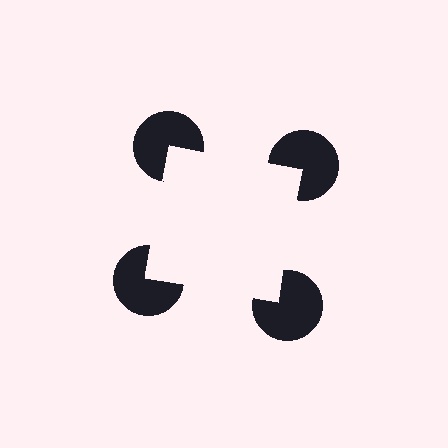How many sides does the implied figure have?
4 sides.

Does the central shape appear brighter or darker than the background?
It typically appears slightly brighter than the background, even though no actual brightness change is drawn.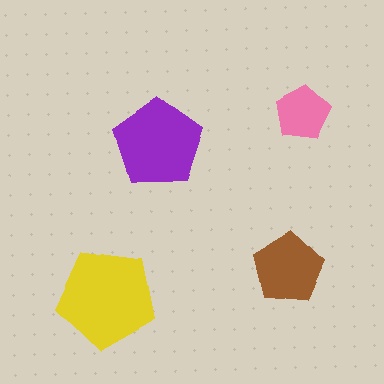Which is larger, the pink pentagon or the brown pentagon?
The brown one.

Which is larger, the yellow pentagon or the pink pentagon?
The yellow one.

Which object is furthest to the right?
The pink pentagon is rightmost.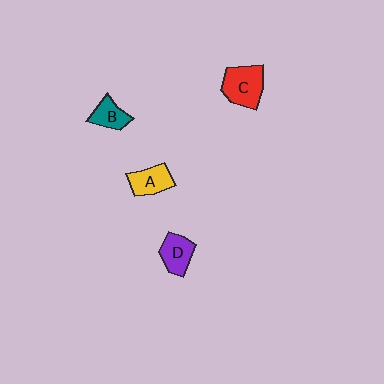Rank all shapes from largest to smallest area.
From largest to smallest: C (red), D (purple), A (yellow), B (teal).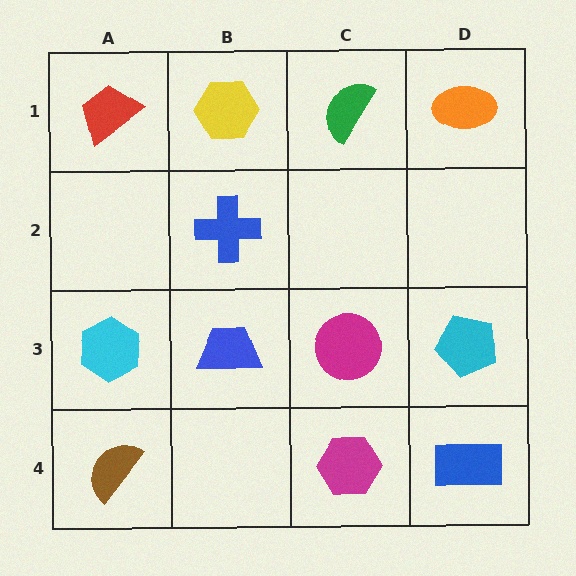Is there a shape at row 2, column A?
No, that cell is empty.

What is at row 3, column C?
A magenta circle.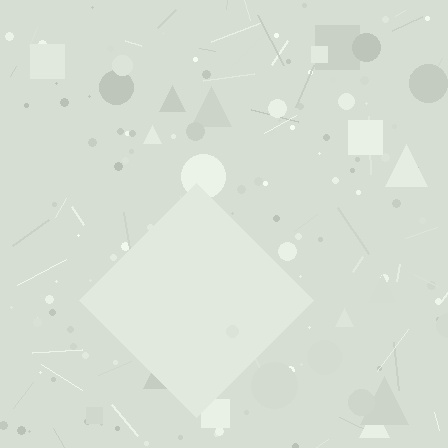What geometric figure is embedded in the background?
A diamond is embedded in the background.